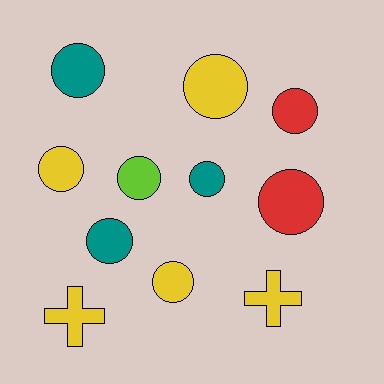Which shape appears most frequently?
Circle, with 9 objects.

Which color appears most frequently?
Yellow, with 5 objects.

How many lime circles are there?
There is 1 lime circle.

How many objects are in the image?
There are 11 objects.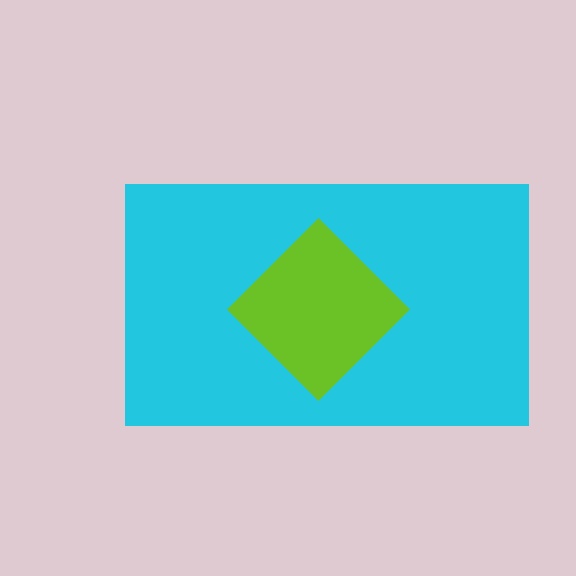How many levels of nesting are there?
2.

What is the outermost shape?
The cyan rectangle.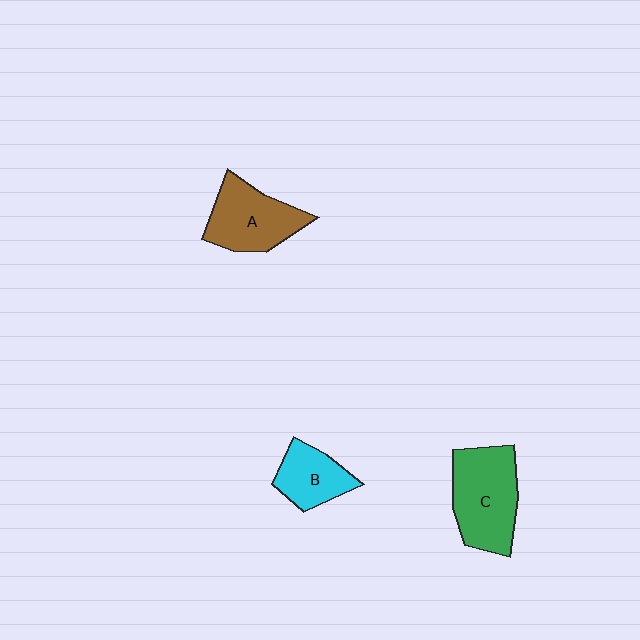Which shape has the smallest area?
Shape B (cyan).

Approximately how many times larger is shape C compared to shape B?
Approximately 1.7 times.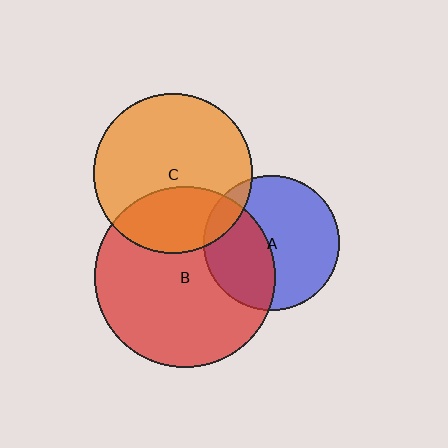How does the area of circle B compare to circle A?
Approximately 1.8 times.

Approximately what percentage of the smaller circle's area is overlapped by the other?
Approximately 40%.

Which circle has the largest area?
Circle B (red).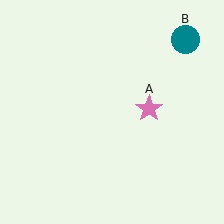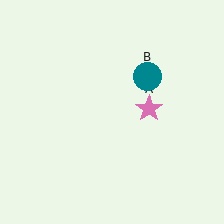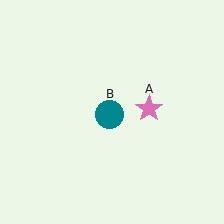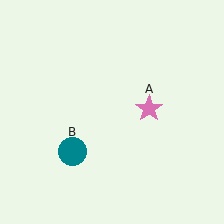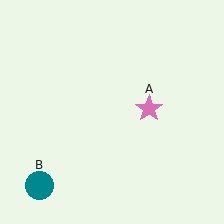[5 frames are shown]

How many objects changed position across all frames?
1 object changed position: teal circle (object B).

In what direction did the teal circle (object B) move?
The teal circle (object B) moved down and to the left.